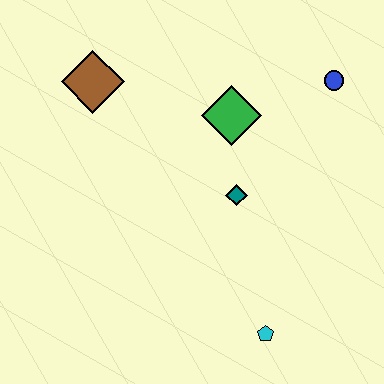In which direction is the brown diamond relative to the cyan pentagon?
The brown diamond is above the cyan pentagon.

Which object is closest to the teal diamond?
The green diamond is closest to the teal diamond.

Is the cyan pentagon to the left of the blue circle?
Yes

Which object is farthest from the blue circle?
The cyan pentagon is farthest from the blue circle.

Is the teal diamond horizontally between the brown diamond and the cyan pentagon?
Yes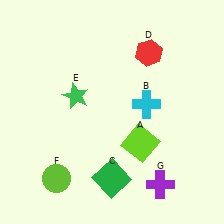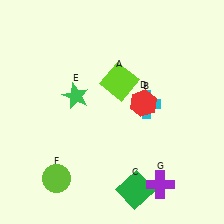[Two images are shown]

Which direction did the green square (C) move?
The green square (C) moved right.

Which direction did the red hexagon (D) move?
The red hexagon (D) moved down.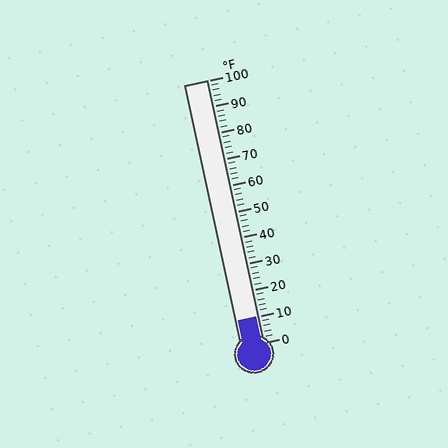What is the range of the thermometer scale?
The thermometer scale ranges from 0°F to 100°F.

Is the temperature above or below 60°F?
The temperature is below 60°F.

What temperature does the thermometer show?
The thermometer shows approximately 10°F.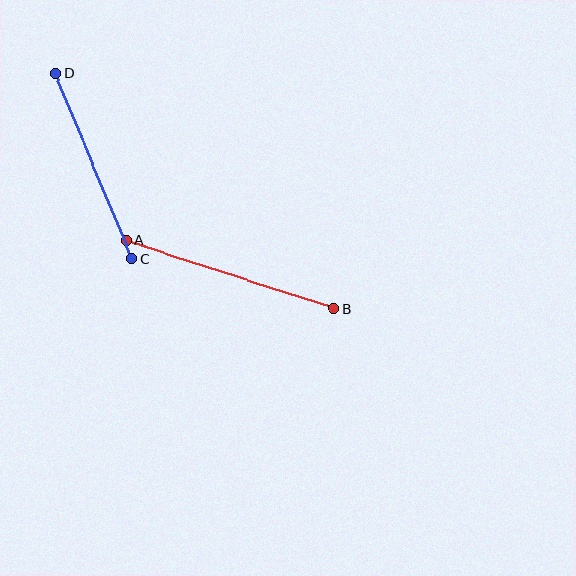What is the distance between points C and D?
The distance is approximately 201 pixels.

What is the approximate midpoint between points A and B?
The midpoint is at approximately (230, 274) pixels.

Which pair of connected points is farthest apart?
Points A and B are farthest apart.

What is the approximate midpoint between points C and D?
The midpoint is at approximately (94, 166) pixels.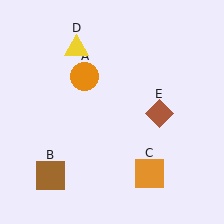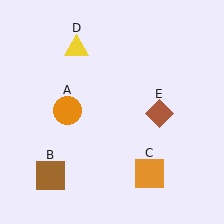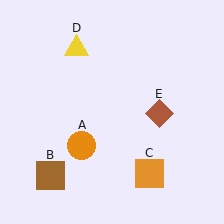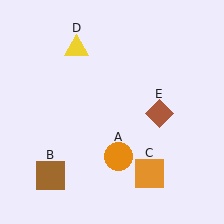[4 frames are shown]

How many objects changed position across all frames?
1 object changed position: orange circle (object A).